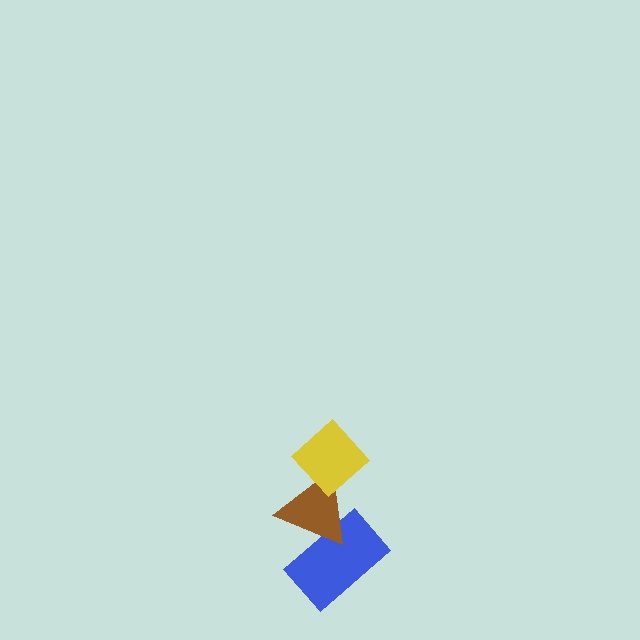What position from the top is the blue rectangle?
The blue rectangle is 3rd from the top.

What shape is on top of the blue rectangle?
The brown triangle is on top of the blue rectangle.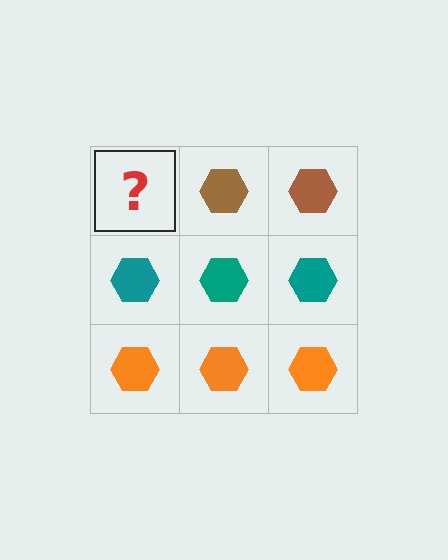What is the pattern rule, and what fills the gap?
The rule is that each row has a consistent color. The gap should be filled with a brown hexagon.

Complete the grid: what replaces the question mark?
The question mark should be replaced with a brown hexagon.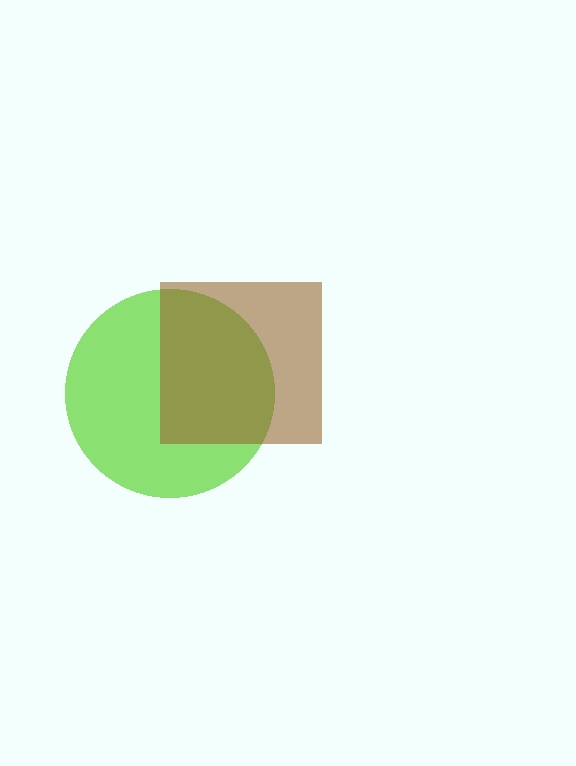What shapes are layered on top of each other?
The layered shapes are: a lime circle, a brown square.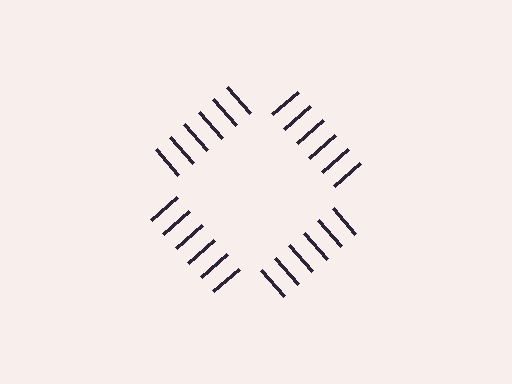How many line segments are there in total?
24 — 6 along each of the 4 edges.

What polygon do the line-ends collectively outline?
An illusory square — the line segments terminate on its edges but no continuous stroke is drawn.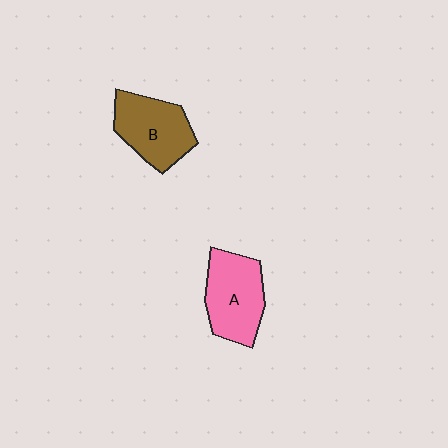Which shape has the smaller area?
Shape B (brown).